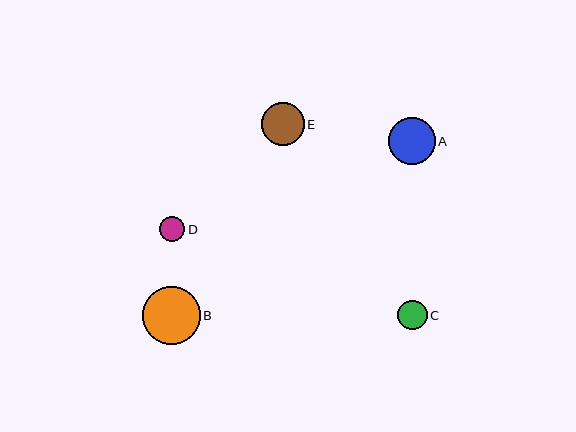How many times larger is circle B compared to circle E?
Circle B is approximately 1.3 times the size of circle E.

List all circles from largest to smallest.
From largest to smallest: B, A, E, C, D.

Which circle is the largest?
Circle B is the largest with a size of approximately 58 pixels.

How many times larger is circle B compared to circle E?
Circle B is approximately 1.3 times the size of circle E.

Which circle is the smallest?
Circle D is the smallest with a size of approximately 26 pixels.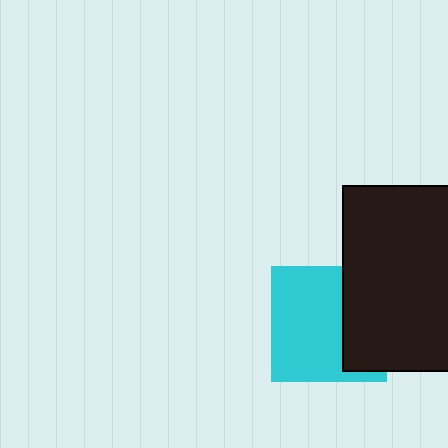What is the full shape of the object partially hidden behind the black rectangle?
The partially hidden object is a cyan square.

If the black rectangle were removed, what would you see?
You would see the complete cyan square.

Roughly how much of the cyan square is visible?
About half of it is visible (roughly 64%).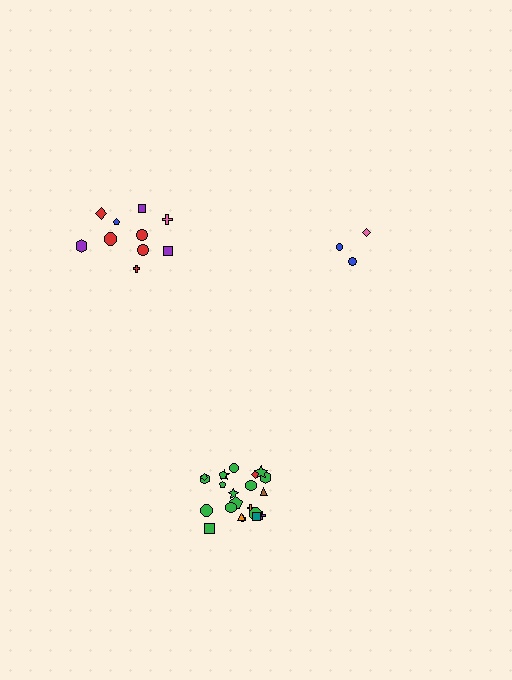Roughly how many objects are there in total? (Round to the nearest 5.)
Roughly 35 objects in total.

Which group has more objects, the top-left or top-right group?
The top-left group.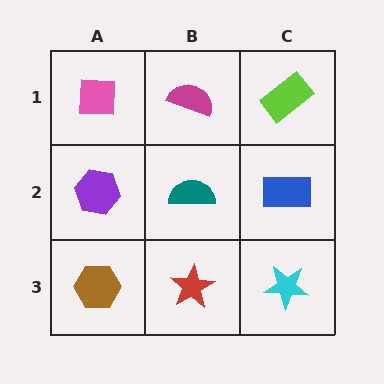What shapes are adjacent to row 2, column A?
A pink square (row 1, column A), a brown hexagon (row 3, column A), a teal semicircle (row 2, column B).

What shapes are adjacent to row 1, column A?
A purple hexagon (row 2, column A), a magenta semicircle (row 1, column B).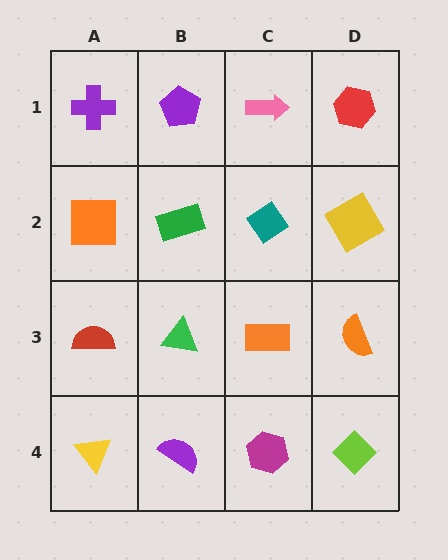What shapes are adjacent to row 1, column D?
A yellow square (row 2, column D), a pink arrow (row 1, column C).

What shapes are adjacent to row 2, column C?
A pink arrow (row 1, column C), an orange rectangle (row 3, column C), a green rectangle (row 2, column B), a yellow square (row 2, column D).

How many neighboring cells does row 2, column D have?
3.